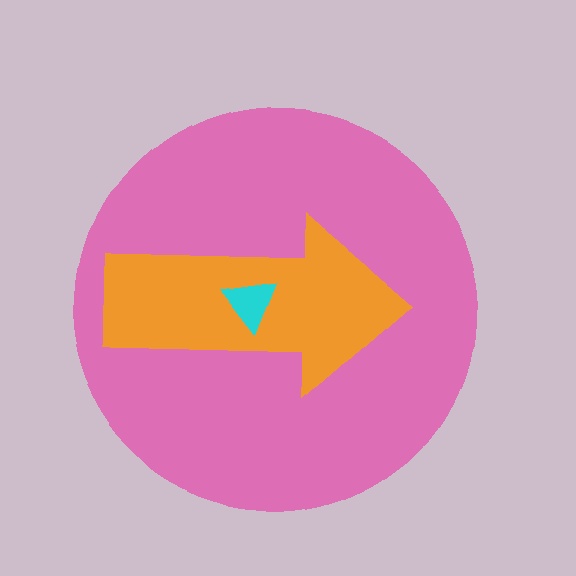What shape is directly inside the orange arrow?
The cyan triangle.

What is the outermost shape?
The pink circle.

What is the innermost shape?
The cyan triangle.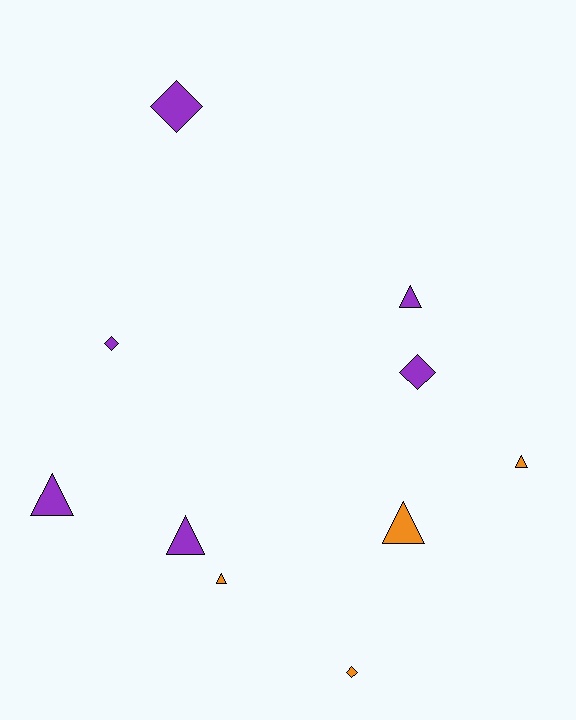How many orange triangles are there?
There are 3 orange triangles.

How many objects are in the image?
There are 10 objects.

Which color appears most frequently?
Purple, with 6 objects.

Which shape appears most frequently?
Triangle, with 6 objects.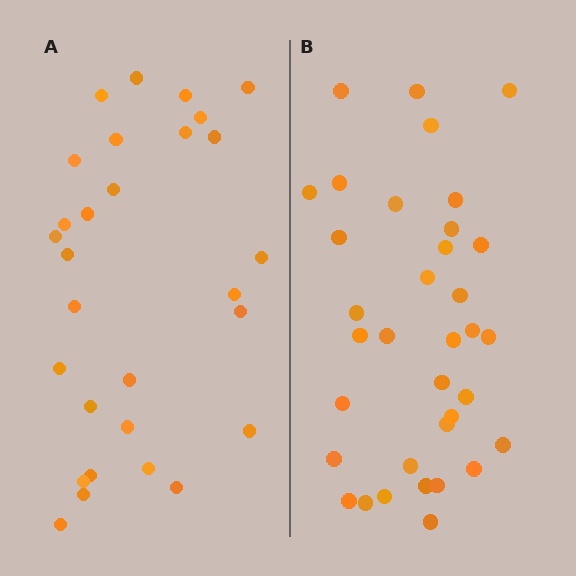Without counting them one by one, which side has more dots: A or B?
Region B (the right region) has more dots.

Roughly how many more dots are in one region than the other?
Region B has about 6 more dots than region A.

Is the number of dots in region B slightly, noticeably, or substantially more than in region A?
Region B has only slightly more — the two regions are fairly close. The ratio is roughly 1.2 to 1.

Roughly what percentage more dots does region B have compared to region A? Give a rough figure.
About 20% more.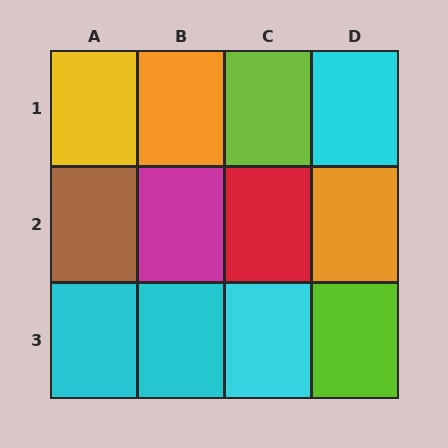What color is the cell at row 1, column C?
Lime.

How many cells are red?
1 cell is red.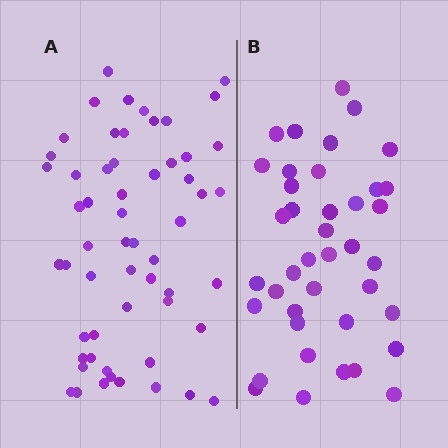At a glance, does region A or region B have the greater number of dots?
Region A (the left region) has more dots.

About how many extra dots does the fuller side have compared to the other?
Region A has approximately 15 more dots than region B.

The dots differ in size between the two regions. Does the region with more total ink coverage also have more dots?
No. Region B has more total ink coverage because its dots are larger, but region A actually contains more individual dots. Total area can be misleading — the number of items is what matters here.